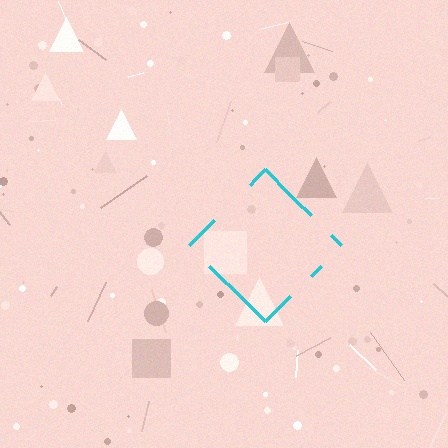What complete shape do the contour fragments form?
The contour fragments form a diamond.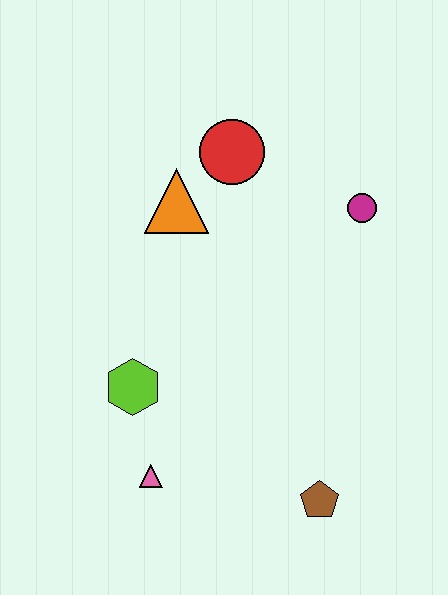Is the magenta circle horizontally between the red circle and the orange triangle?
No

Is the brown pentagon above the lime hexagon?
No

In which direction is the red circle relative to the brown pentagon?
The red circle is above the brown pentagon.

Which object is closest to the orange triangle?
The red circle is closest to the orange triangle.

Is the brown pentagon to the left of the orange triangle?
No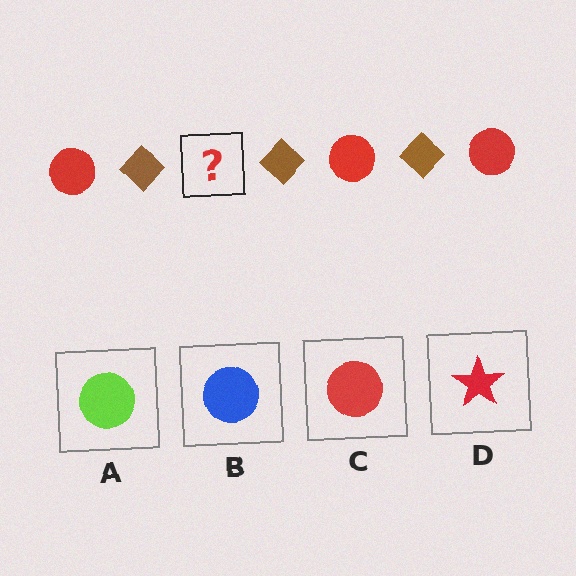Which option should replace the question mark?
Option C.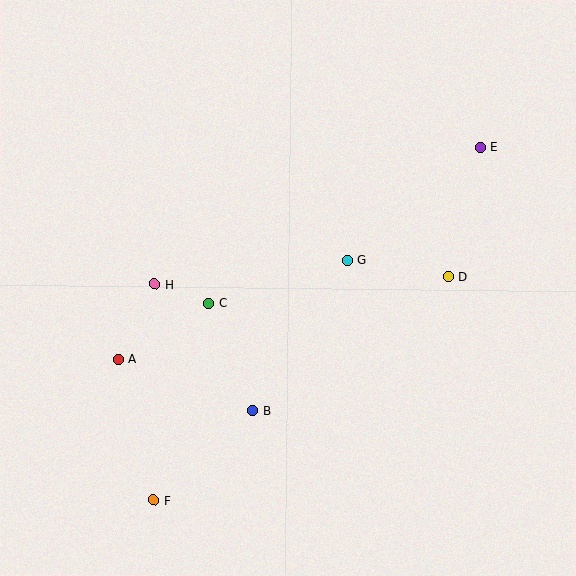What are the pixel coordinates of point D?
Point D is at (448, 277).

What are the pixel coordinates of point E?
Point E is at (480, 147).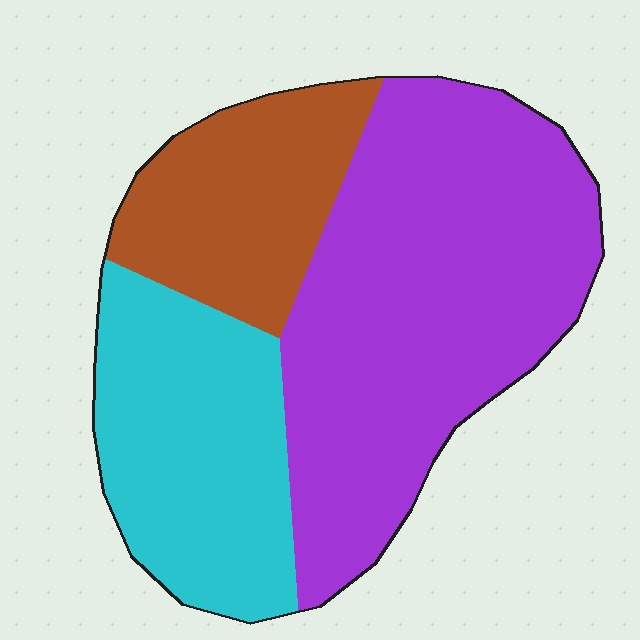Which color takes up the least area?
Brown, at roughly 20%.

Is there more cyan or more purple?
Purple.